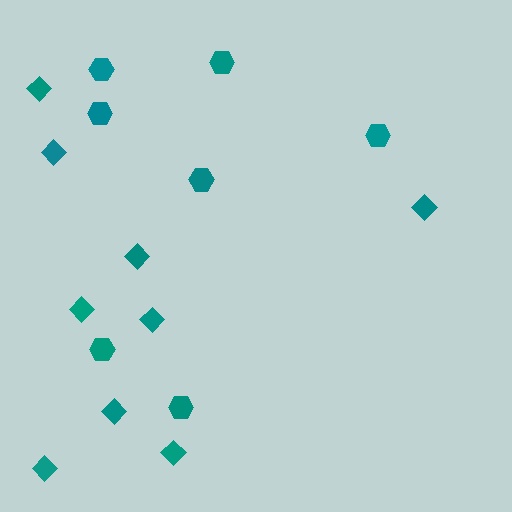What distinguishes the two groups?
There are 2 groups: one group of hexagons (7) and one group of diamonds (9).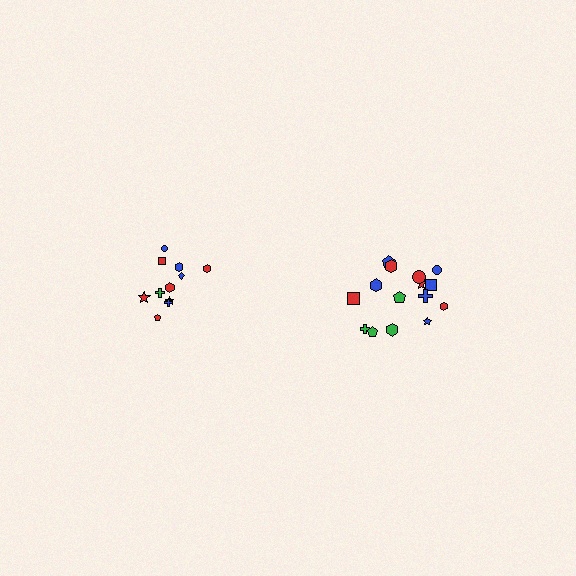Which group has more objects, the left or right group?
The right group.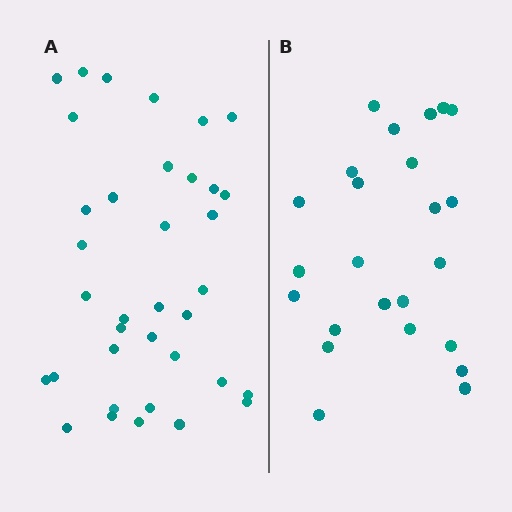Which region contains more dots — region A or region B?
Region A (the left region) has more dots.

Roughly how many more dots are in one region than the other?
Region A has roughly 12 or so more dots than region B.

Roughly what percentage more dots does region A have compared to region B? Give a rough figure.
About 50% more.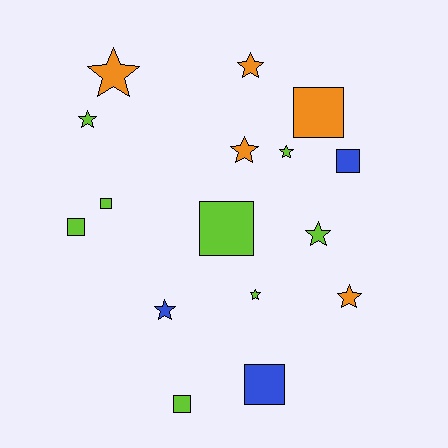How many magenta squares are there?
There are no magenta squares.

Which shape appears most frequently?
Star, with 9 objects.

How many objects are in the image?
There are 16 objects.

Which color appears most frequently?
Lime, with 8 objects.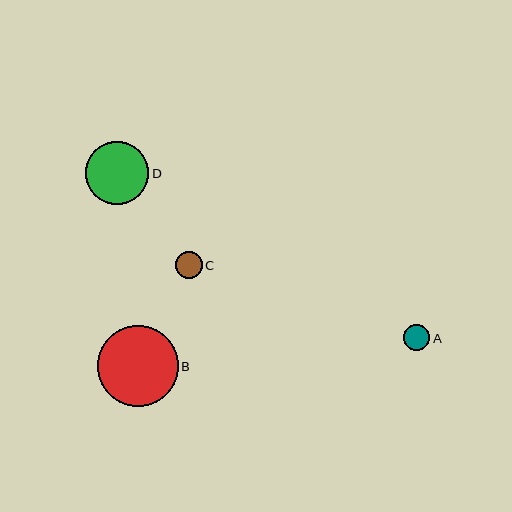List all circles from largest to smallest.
From largest to smallest: B, D, C, A.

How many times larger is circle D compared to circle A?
Circle D is approximately 2.4 times the size of circle A.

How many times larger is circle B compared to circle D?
Circle B is approximately 1.3 times the size of circle D.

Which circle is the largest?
Circle B is the largest with a size of approximately 81 pixels.